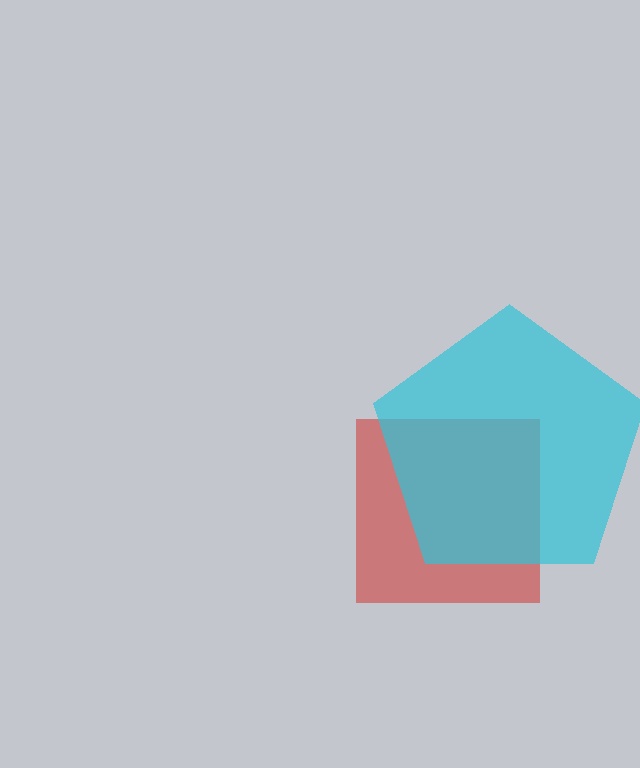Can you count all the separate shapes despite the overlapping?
Yes, there are 2 separate shapes.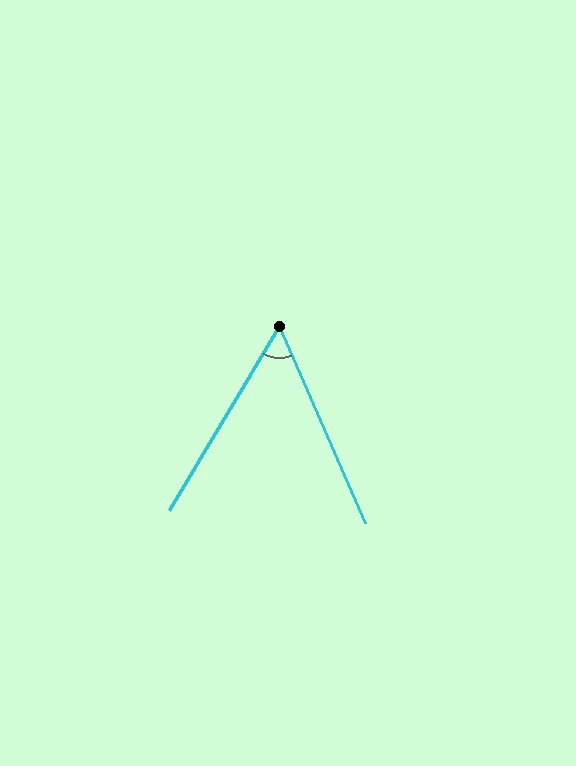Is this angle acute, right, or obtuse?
It is acute.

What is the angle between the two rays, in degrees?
Approximately 54 degrees.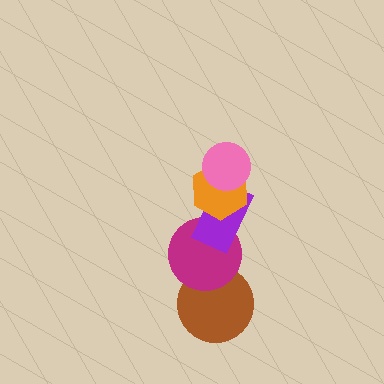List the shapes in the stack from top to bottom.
From top to bottom: the pink circle, the orange hexagon, the purple rectangle, the magenta circle, the brown circle.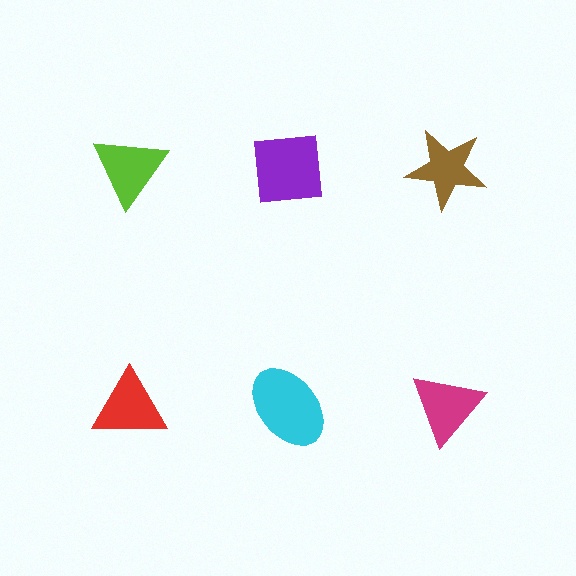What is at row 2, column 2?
A cyan ellipse.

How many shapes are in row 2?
3 shapes.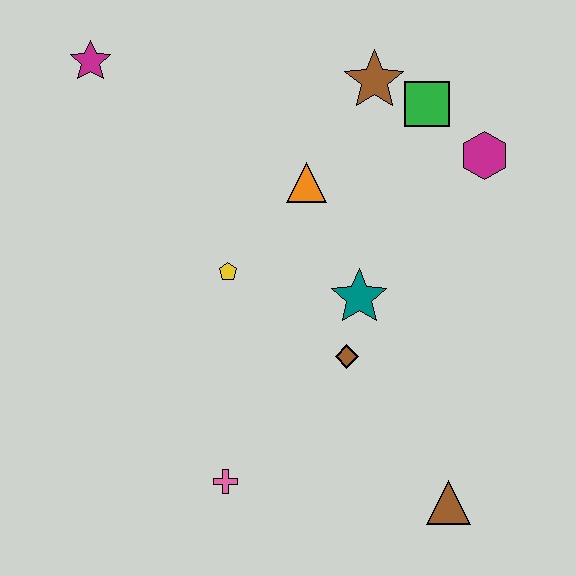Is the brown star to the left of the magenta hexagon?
Yes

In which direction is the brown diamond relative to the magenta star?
The brown diamond is below the magenta star.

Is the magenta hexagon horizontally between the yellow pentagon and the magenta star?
No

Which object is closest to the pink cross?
The brown diamond is closest to the pink cross.